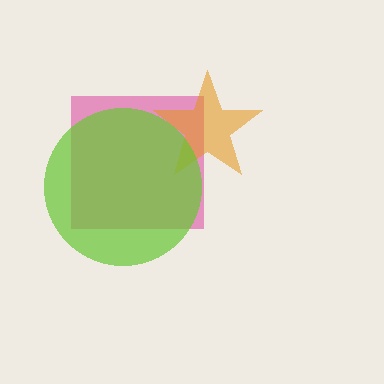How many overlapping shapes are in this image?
There are 3 overlapping shapes in the image.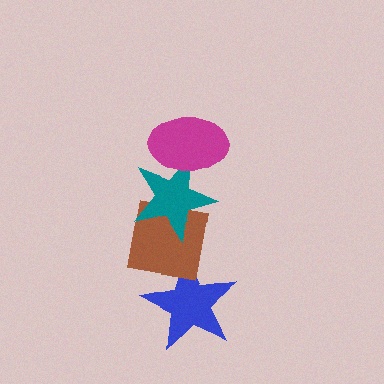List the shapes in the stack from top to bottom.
From top to bottom: the magenta ellipse, the teal star, the brown square, the blue star.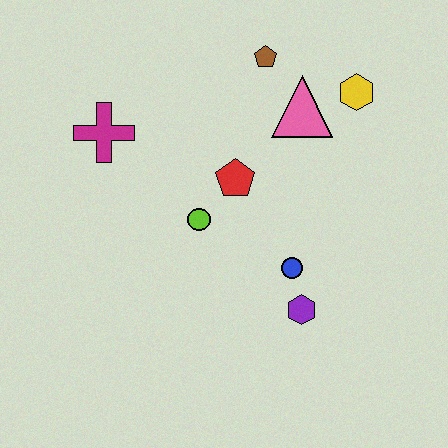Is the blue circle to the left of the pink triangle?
Yes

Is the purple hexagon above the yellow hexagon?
No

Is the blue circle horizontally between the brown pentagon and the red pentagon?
No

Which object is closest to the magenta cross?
The lime circle is closest to the magenta cross.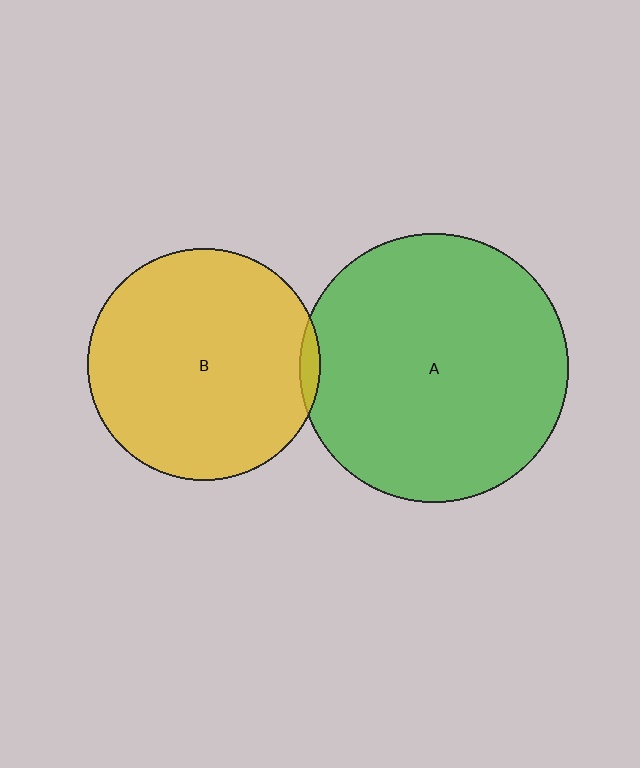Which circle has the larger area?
Circle A (green).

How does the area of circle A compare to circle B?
Approximately 1.3 times.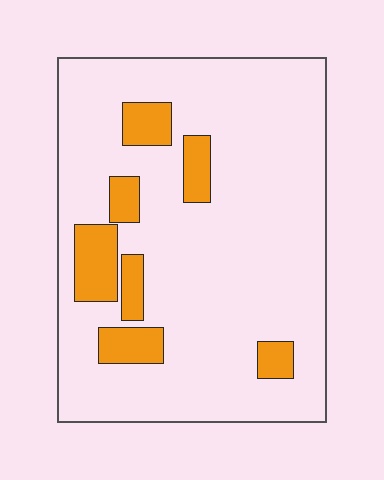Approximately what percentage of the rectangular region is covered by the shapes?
Approximately 15%.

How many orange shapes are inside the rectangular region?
7.